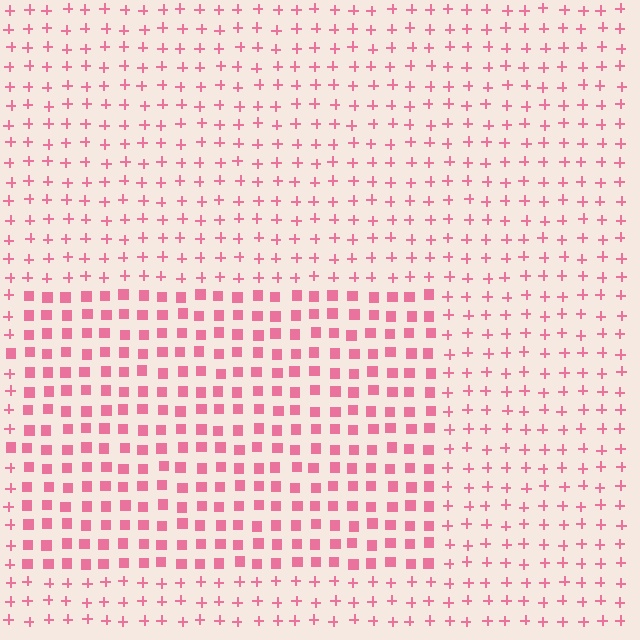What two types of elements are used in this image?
The image uses squares inside the rectangle region and plus signs outside it.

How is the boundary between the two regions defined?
The boundary is defined by a change in element shape: squares inside vs. plus signs outside. All elements share the same color and spacing.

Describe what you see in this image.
The image is filled with small pink elements arranged in a uniform grid. A rectangle-shaped region contains squares, while the surrounding area contains plus signs. The boundary is defined purely by the change in element shape.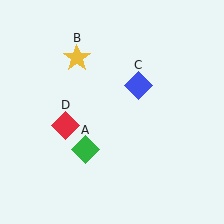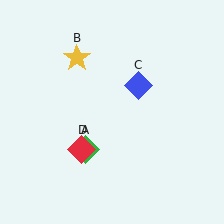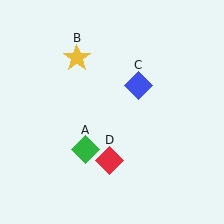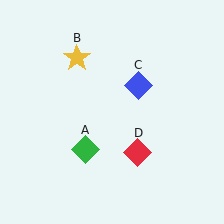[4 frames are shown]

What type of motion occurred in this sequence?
The red diamond (object D) rotated counterclockwise around the center of the scene.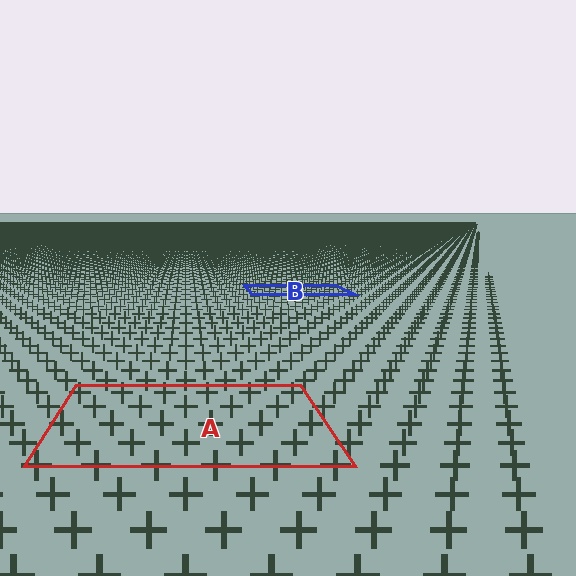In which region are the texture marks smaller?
The texture marks are smaller in region B, because it is farther away.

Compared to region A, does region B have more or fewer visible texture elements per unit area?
Region B has more texture elements per unit area — they are packed more densely because it is farther away.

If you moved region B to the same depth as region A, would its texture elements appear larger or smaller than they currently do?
They would appear larger. At a closer depth, the same texture elements are projected at a bigger on-screen size.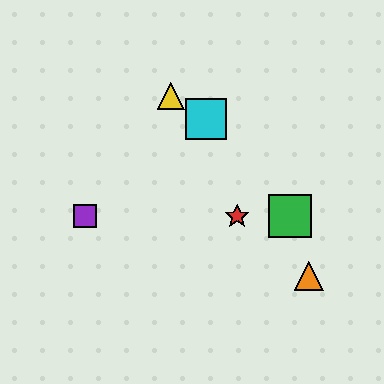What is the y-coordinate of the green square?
The green square is at y≈216.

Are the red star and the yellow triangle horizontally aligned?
No, the red star is at y≈216 and the yellow triangle is at y≈96.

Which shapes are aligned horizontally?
The red star, the blue star, the green square, the purple square are aligned horizontally.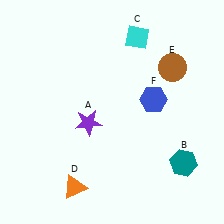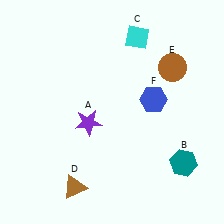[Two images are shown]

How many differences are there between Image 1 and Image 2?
There is 1 difference between the two images.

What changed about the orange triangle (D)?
In Image 1, D is orange. In Image 2, it changed to brown.